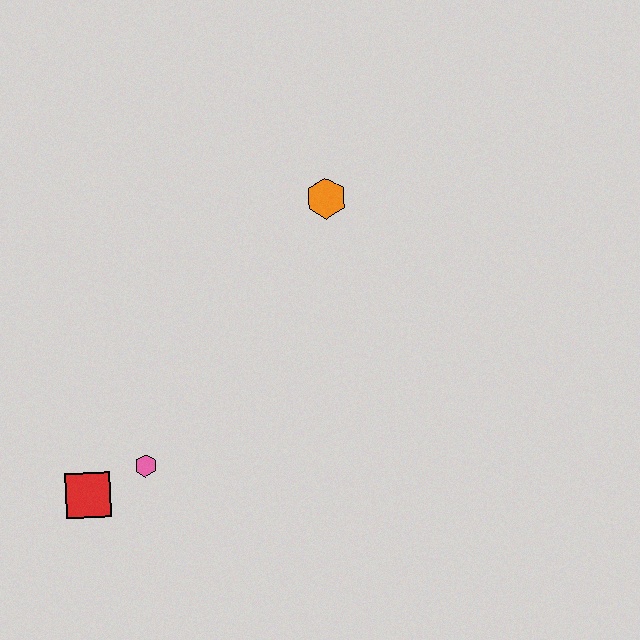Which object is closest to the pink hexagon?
The red square is closest to the pink hexagon.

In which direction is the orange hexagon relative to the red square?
The orange hexagon is above the red square.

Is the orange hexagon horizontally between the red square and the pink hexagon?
No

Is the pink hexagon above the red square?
Yes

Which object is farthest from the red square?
The orange hexagon is farthest from the red square.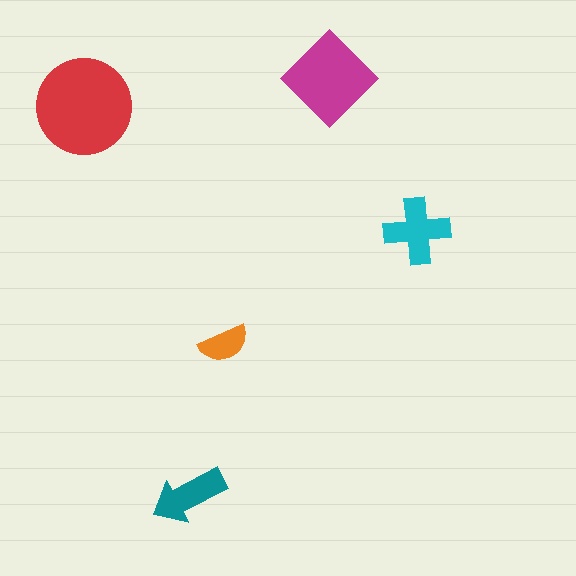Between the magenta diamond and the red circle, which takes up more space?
The red circle.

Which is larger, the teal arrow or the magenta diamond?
The magenta diamond.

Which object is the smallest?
The orange semicircle.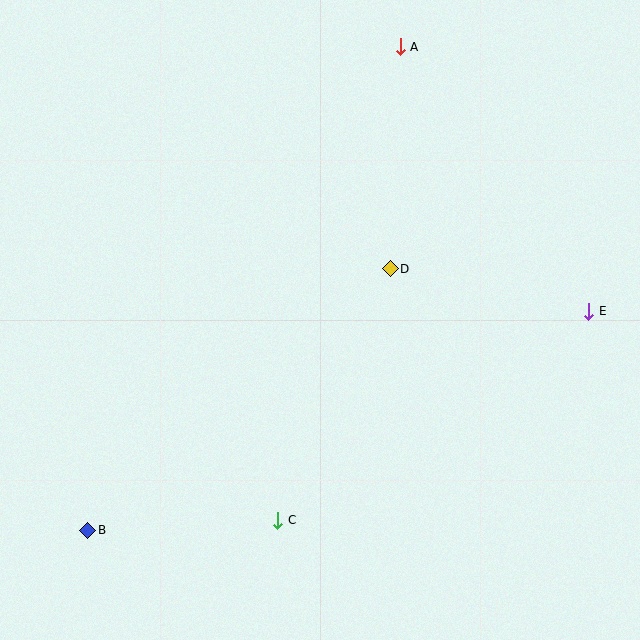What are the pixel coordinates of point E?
Point E is at (589, 311).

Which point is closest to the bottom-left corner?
Point B is closest to the bottom-left corner.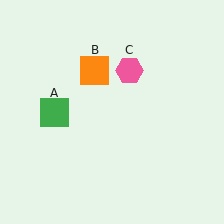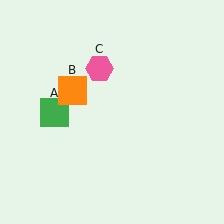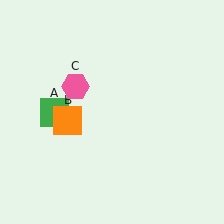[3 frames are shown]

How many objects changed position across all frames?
2 objects changed position: orange square (object B), pink hexagon (object C).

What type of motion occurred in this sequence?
The orange square (object B), pink hexagon (object C) rotated counterclockwise around the center of the scene.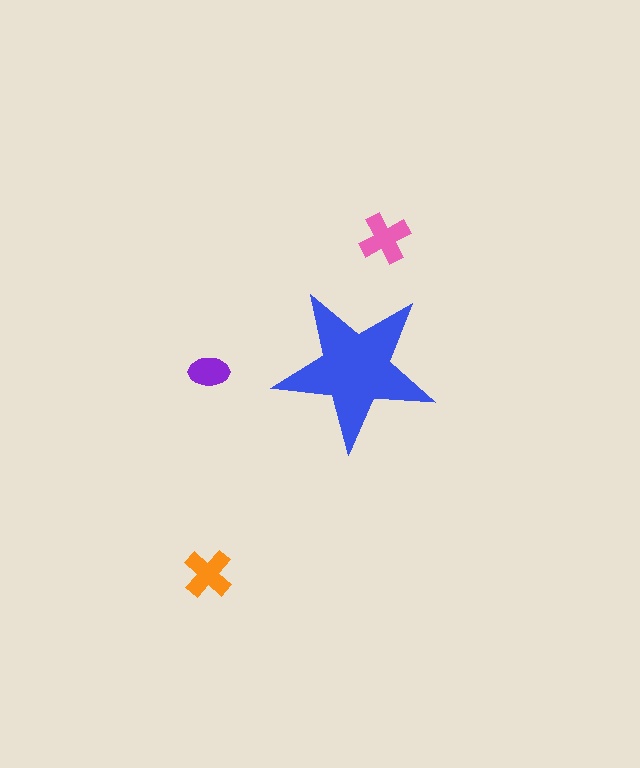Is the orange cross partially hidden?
No, the orange cross is fully visible.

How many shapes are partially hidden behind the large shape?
0 shapes are partially hidden.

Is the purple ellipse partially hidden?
No, the purple ellipse is fully visible.